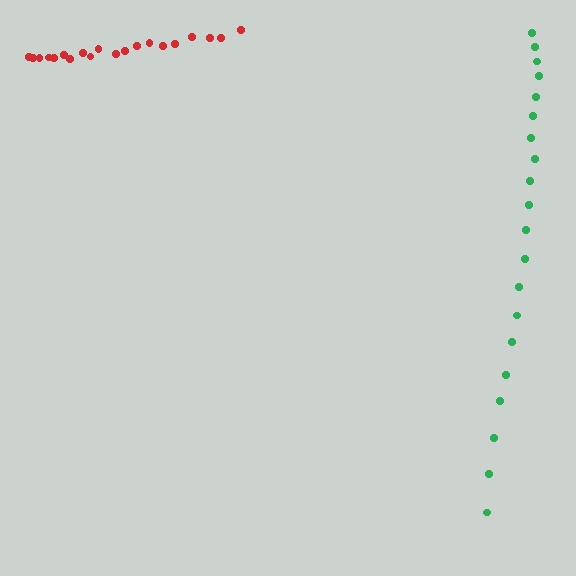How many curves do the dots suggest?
There are 2 distinct paths.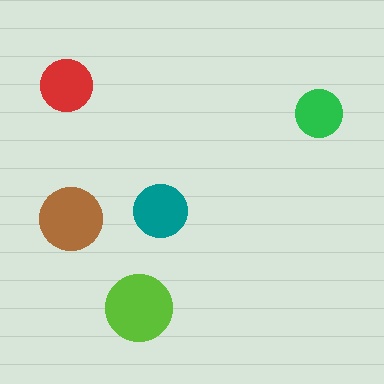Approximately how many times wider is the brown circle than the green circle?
About 1.5 times wider.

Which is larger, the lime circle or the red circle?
The lime one.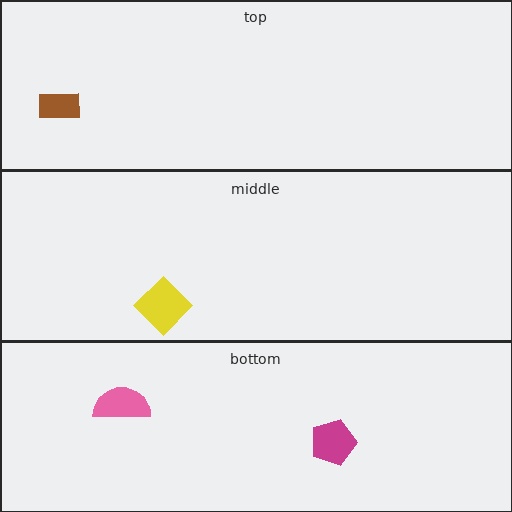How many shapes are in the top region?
1.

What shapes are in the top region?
The brown rectangle.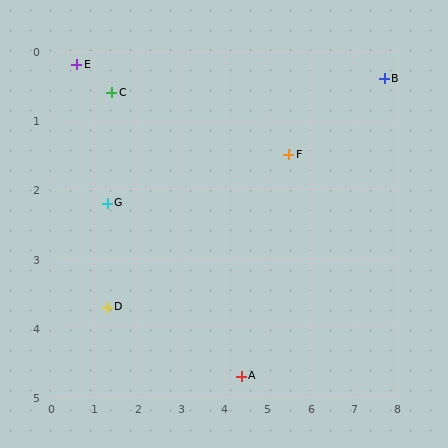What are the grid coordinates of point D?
Point D is at approximately (1.3, 3.7).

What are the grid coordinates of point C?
Point C is at approximately (1.4, 0.6).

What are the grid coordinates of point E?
Point E is at approximately (0.6, 0.2).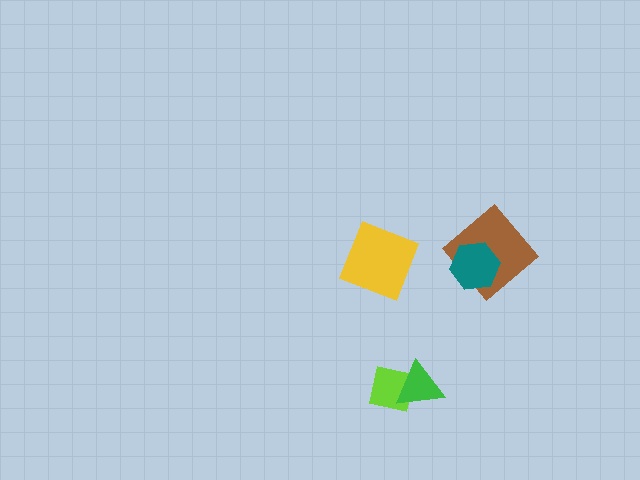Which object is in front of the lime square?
The green triangle is in front of the lime square.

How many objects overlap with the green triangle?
1 object overlaps with the green triangle.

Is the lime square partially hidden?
Yes, it is partially covered by another shape.